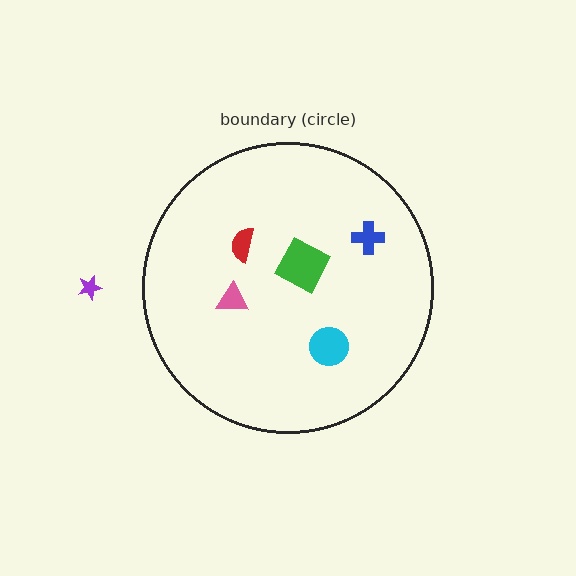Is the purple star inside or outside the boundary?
Outside.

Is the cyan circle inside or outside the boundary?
Inside.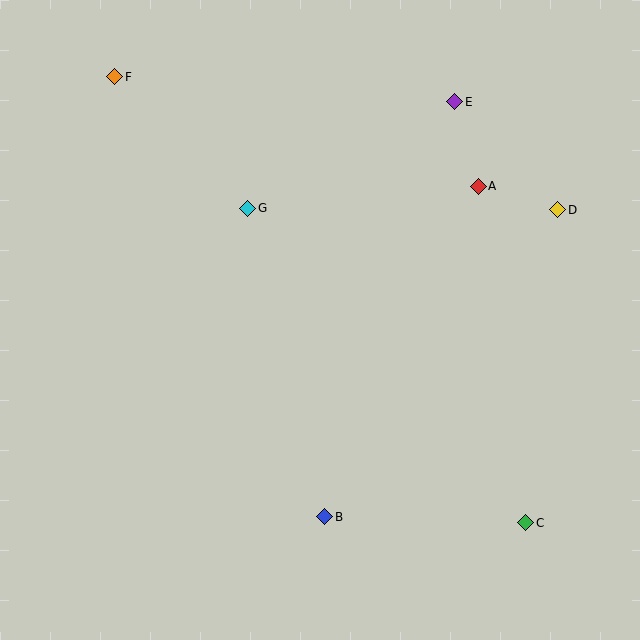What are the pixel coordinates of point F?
Point F is at (115, 77).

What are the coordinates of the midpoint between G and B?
The midpoint between G and B is at (286, 363).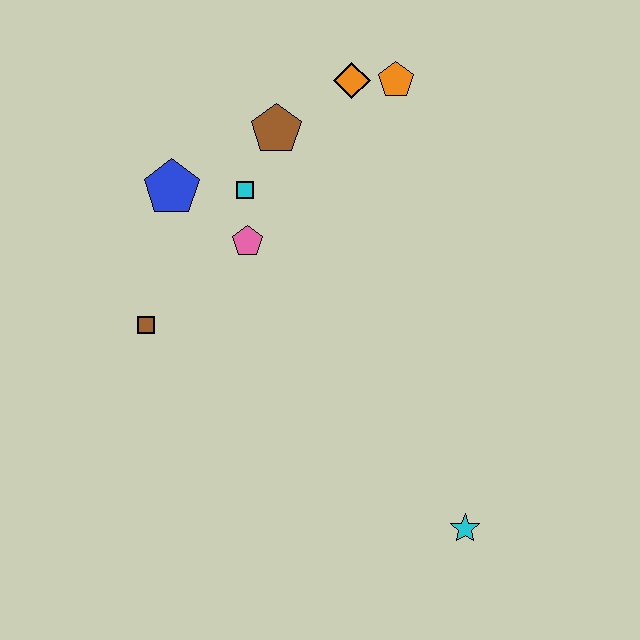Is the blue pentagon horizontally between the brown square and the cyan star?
Yes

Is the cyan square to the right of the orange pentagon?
No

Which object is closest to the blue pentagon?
The cyan square is closest to the blue pentagon.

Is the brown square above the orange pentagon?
No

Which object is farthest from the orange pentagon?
The cyan star is farthest from the orange pentagon.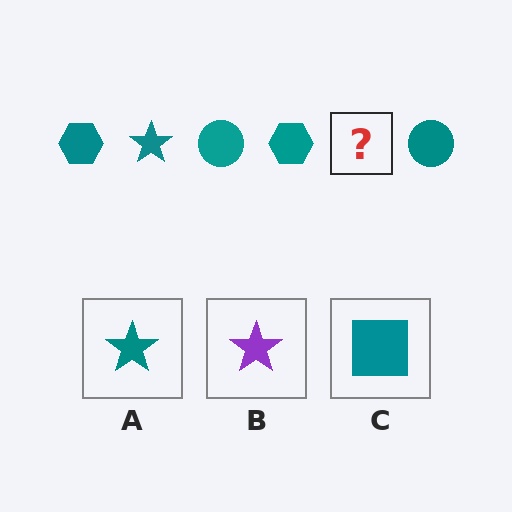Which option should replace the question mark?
Option A.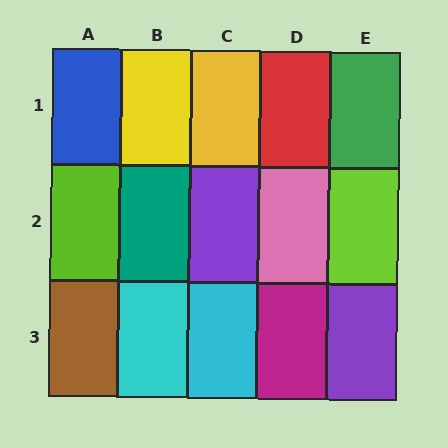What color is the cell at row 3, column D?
Magenta.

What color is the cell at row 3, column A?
Brown.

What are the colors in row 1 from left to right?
Blue, yellow, yellow, red, green.